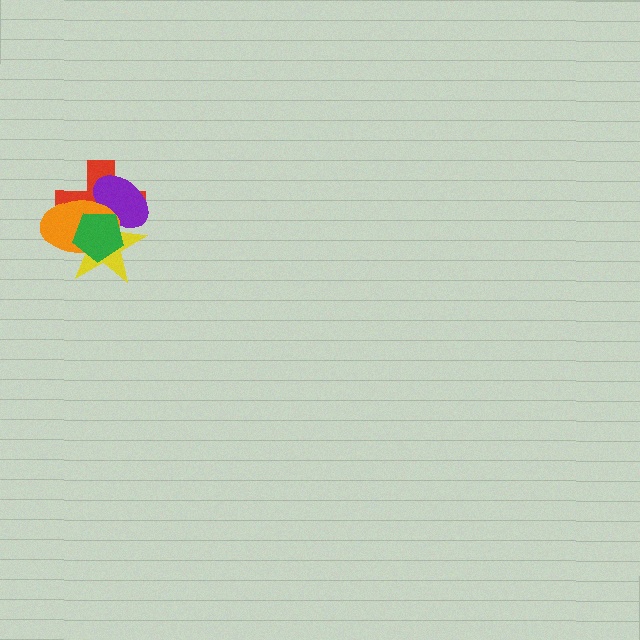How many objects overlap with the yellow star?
4 objects overlap with the yellow star.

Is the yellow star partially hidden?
Yes, it is partially covered by another shape.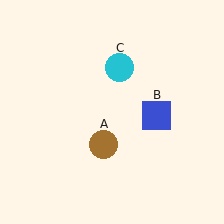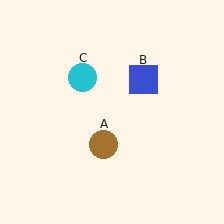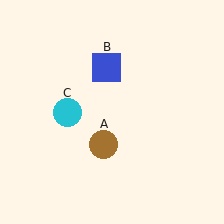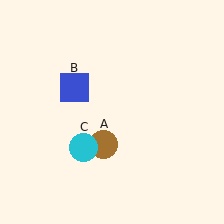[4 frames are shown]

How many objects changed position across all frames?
2 objects changed position: blue square (object B), cyan circle (object C).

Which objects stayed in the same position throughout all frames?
Brown circle (object A) remained stationary.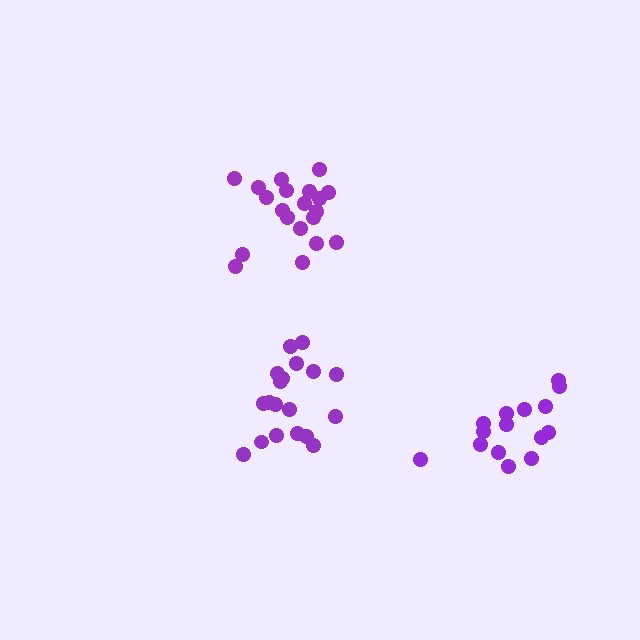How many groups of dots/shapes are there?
There are 3 groups.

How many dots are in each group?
Group 1: 19 dots, Group 2: 20 dots, Group 3: 15 dots (54 total).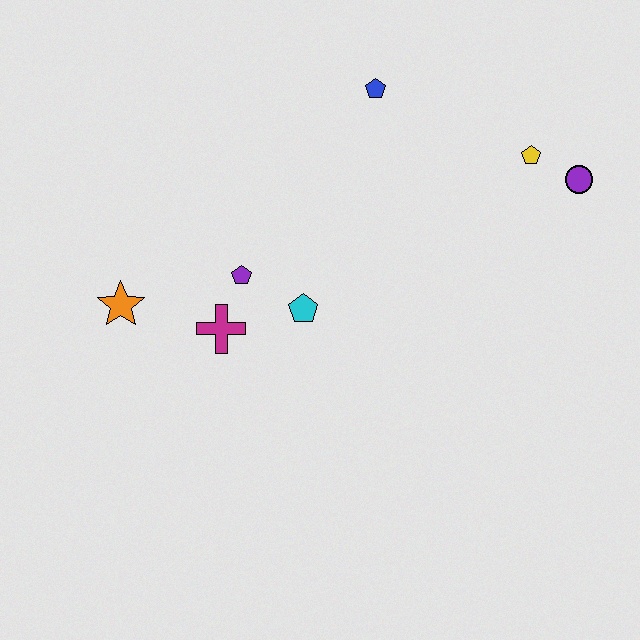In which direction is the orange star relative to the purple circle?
The orange star is to the left of the purple circle.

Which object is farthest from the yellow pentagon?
The orange star is farthest from the yellow pentagon.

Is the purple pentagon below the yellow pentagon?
Yes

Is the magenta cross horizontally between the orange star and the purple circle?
Yes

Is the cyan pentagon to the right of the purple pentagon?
Yes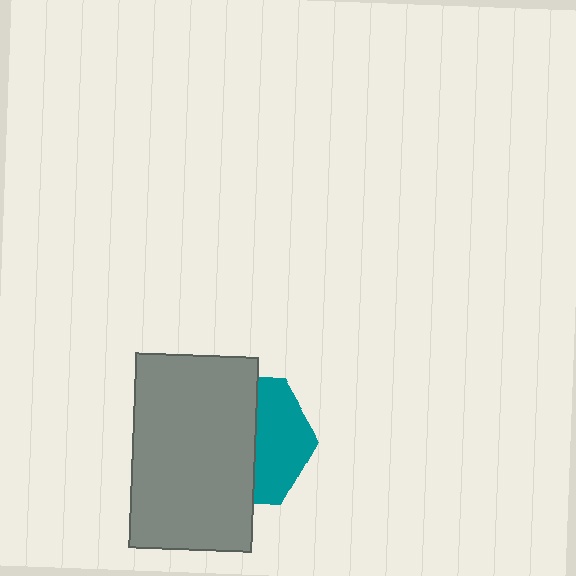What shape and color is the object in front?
The object in front is a gray rectangle.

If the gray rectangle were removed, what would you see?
You would see the complete teal hexagon.